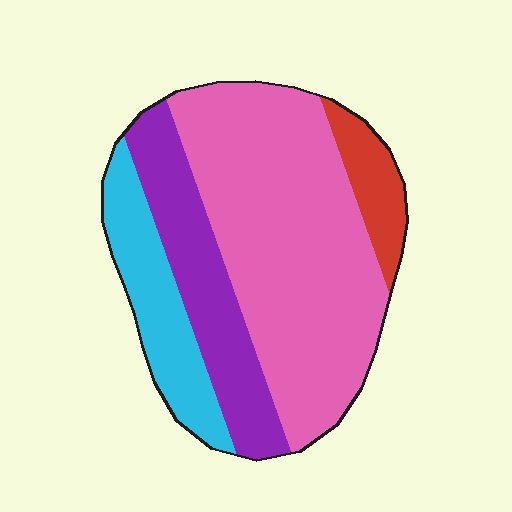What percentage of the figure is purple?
Purple takes up about one fifth (1/5) of the figure.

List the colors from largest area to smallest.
From largest to smallest: pink, purple, cyan, red.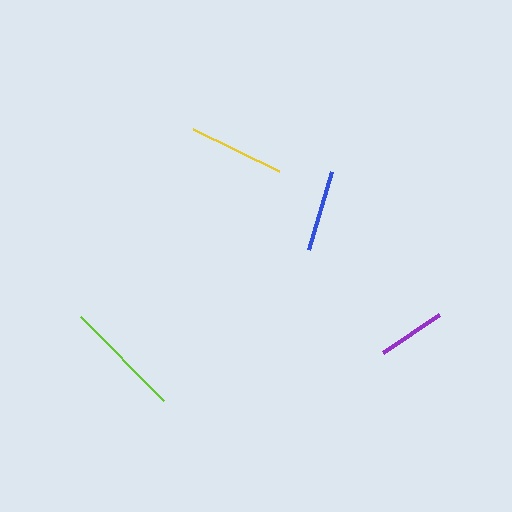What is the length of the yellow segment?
The yellow segment is approximately 95 pixels long.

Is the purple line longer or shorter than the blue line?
The blue line is longer than the purple line.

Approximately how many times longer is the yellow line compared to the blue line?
The yellow line is approximately 1.2 times the length of the blue line.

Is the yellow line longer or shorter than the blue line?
The yellow line is longer than the blue line.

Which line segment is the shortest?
The purple line is the shortest at approximately 68 pixels.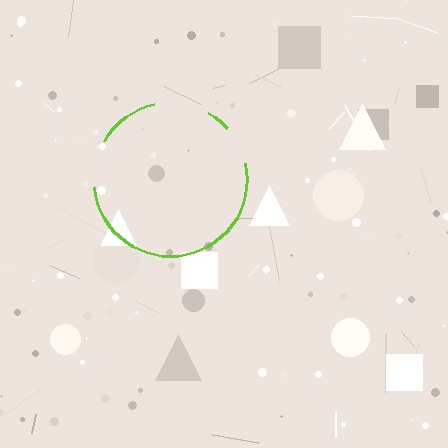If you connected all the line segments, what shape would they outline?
They would outline a circle.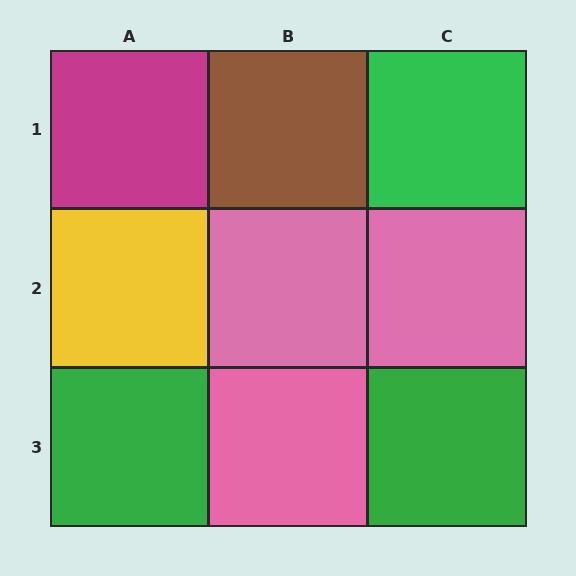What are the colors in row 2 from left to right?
Yellow, pink, pink.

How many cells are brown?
1 cell is brown.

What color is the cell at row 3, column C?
Green.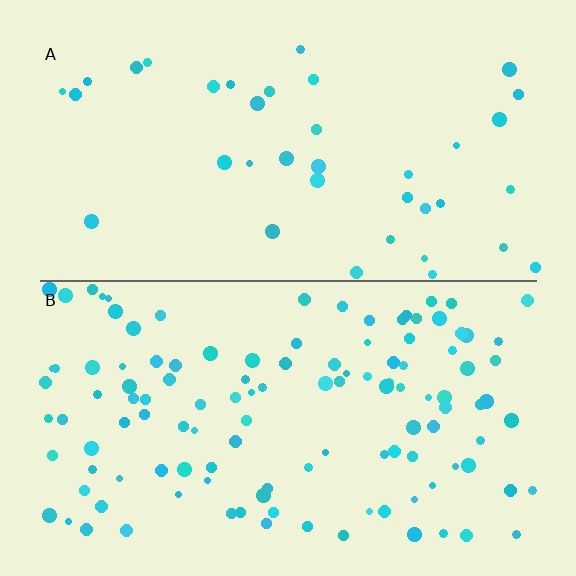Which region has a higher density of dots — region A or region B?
B (the bottom).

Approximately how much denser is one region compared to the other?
Approximately 3.2× — region B over region A.